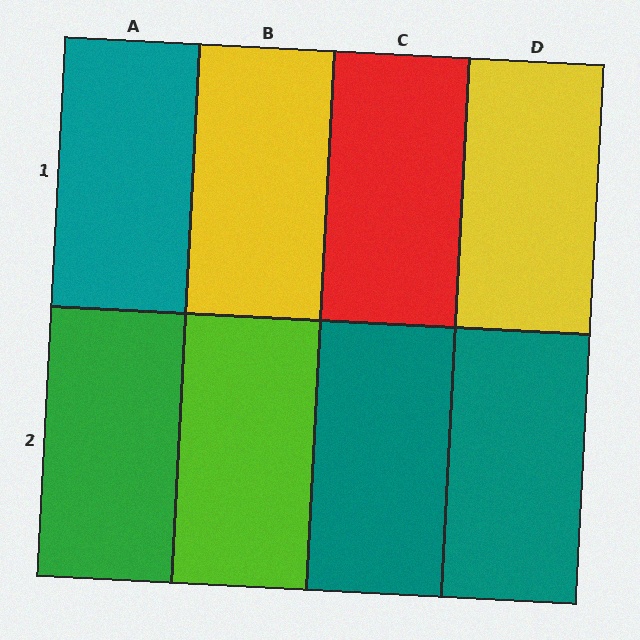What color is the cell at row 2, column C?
Teal.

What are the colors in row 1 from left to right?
Teal, yellow, red, yellow.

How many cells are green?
1 cell is green.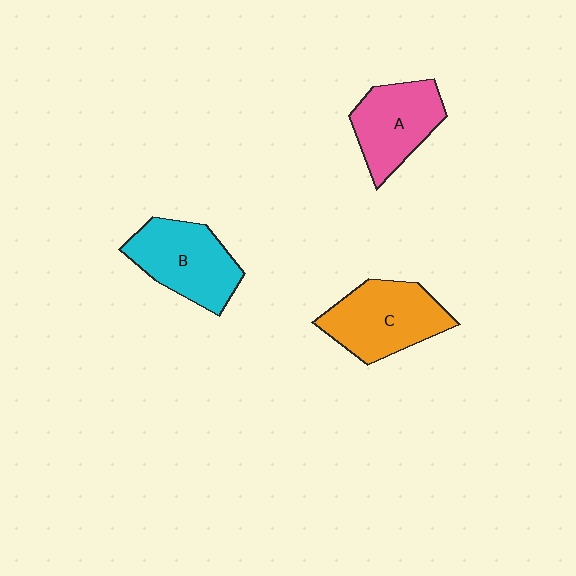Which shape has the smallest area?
Shape A (pink).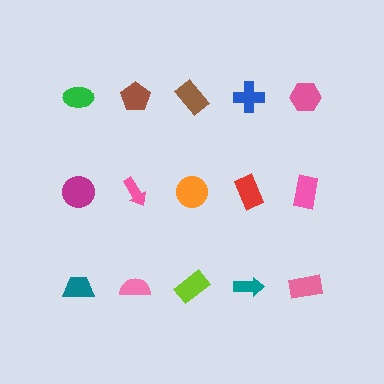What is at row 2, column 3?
An orange circle.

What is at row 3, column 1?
A teal trapezoid.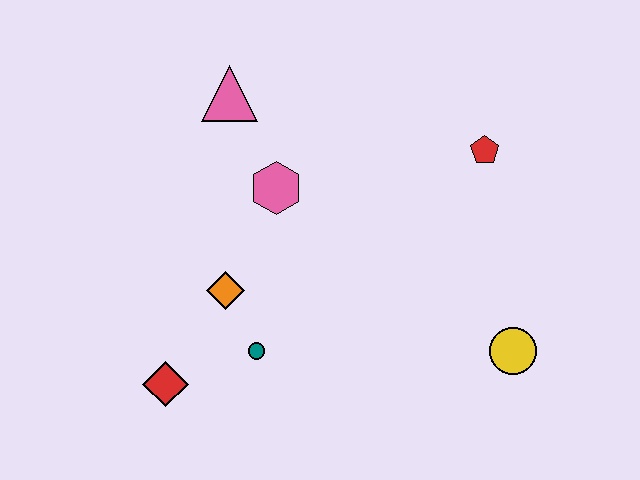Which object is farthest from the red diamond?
The red pentagon is farthest from the red diamond.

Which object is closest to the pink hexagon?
The pink triangle is closest to the pink hexagon.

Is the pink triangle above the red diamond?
Yes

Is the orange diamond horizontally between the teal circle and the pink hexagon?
No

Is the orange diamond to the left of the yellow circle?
Yes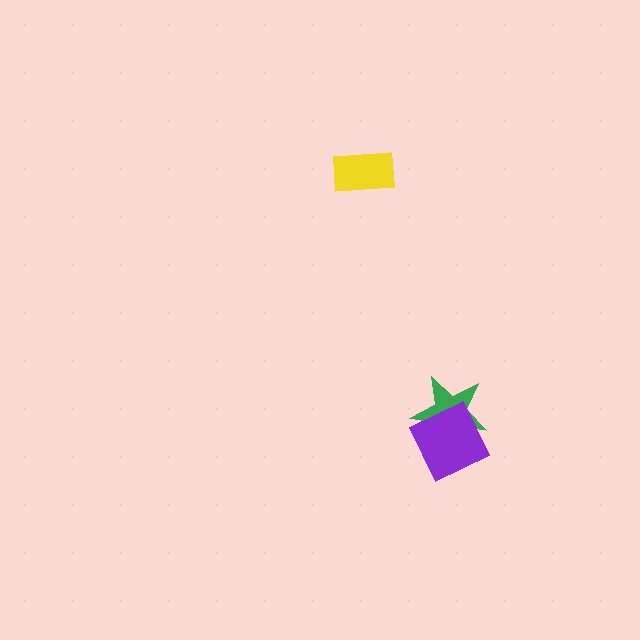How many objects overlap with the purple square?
1 object overlaps with the purple square.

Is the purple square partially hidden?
No, no other shape covers it.